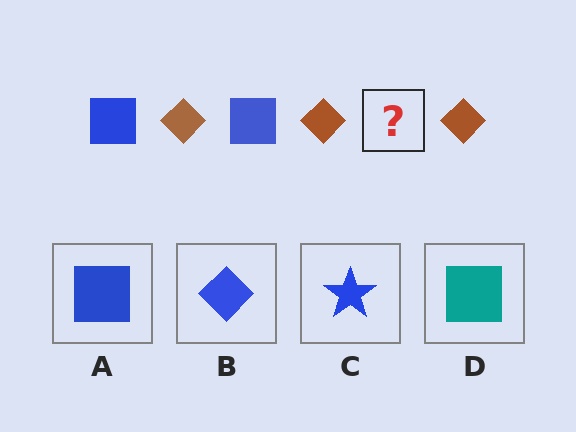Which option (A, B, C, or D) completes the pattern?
A.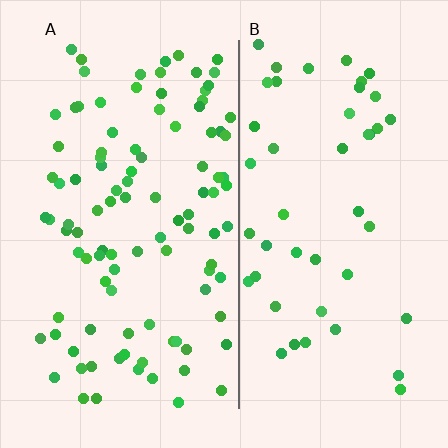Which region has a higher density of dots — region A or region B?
A (the left).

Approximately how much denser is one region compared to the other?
Approximately 2.2× — region A over region B.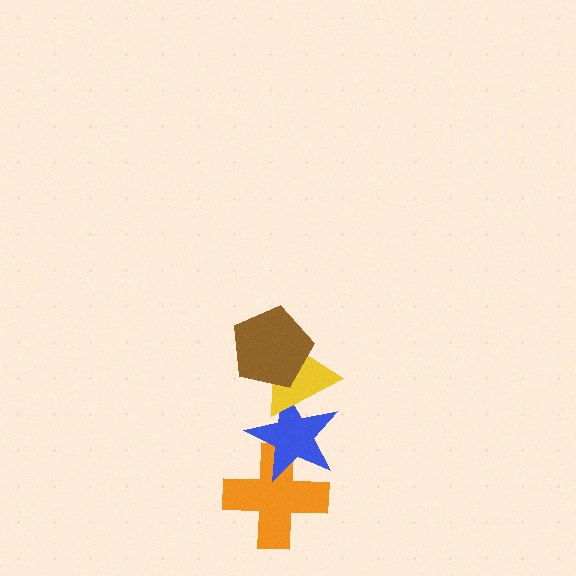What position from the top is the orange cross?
The orange cross is 4th from the top.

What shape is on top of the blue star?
The yellow triangle is on top of the blue star.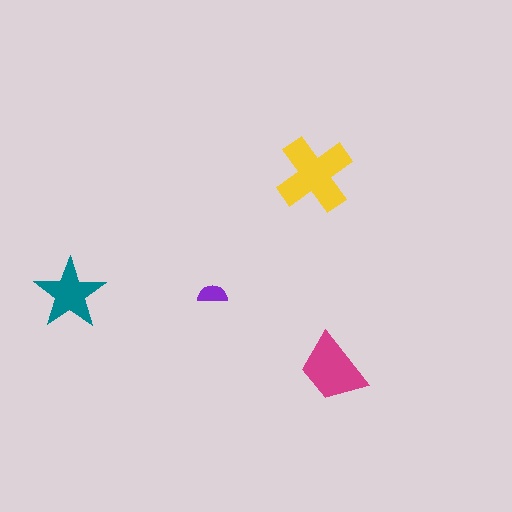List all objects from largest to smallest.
The yellow cross, the magenta trapezoid, the teal star, the purple semicircle.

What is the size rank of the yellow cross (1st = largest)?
1st.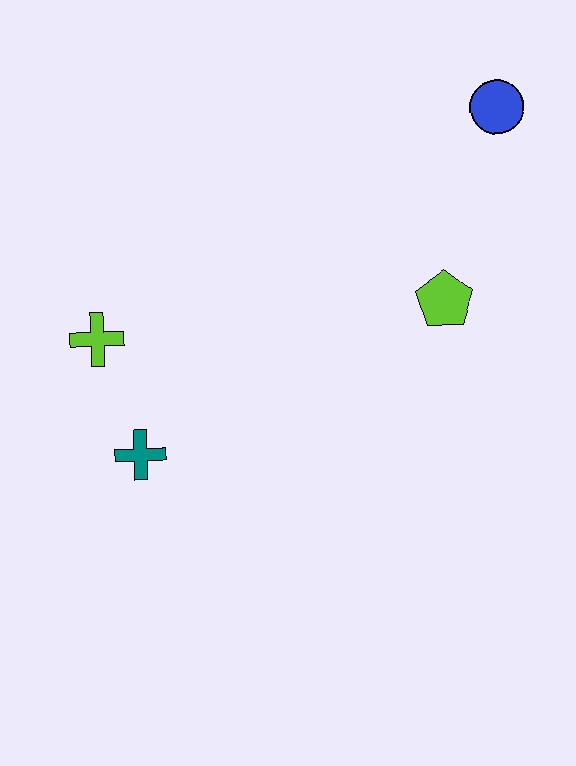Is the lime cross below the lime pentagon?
Yes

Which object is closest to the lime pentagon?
The blue circle is closest to the lime pentagon.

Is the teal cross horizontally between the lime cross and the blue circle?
Yes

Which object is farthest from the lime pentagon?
The lime cross is farthest from the lime pentagon.